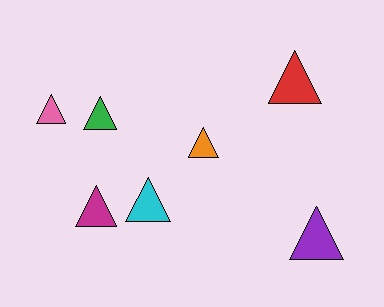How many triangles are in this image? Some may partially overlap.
There are 7 triangles.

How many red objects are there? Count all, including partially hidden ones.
There is 1 red object.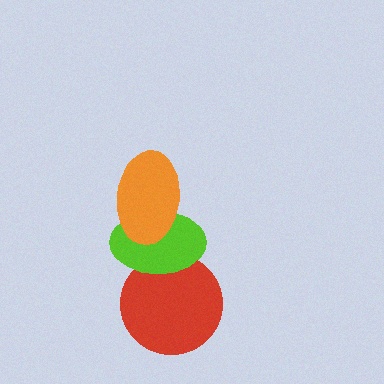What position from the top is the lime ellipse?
The lime ellipse is 2nd from the top.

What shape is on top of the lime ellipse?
The orange ellipse is on top of the lime ellipse.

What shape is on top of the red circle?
The lime ellipse is on top of the red circle.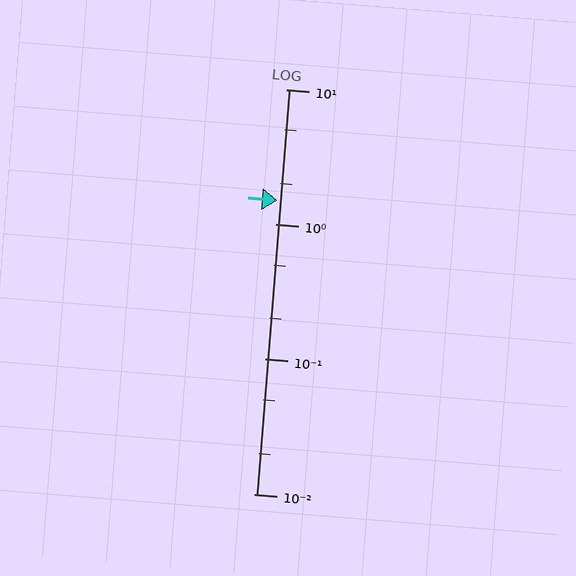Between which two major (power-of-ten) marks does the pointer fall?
The pointer is between 1 and 10.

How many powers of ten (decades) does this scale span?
The scale spans 3 decades, from 0.01 to 10.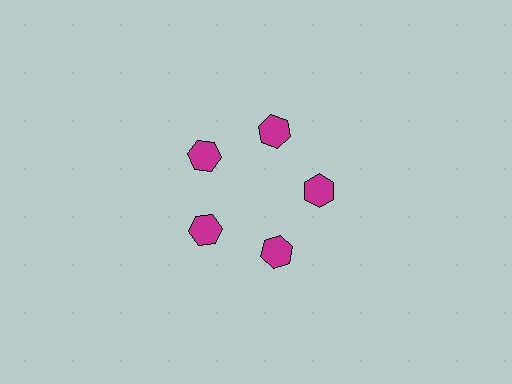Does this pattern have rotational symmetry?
Yes, this pattern has 5-fold rotational symmetry. It looks the same after rotating 72 degrees around the center.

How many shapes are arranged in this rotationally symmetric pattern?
There are 5 shapes, arranged in 5 groups of 1.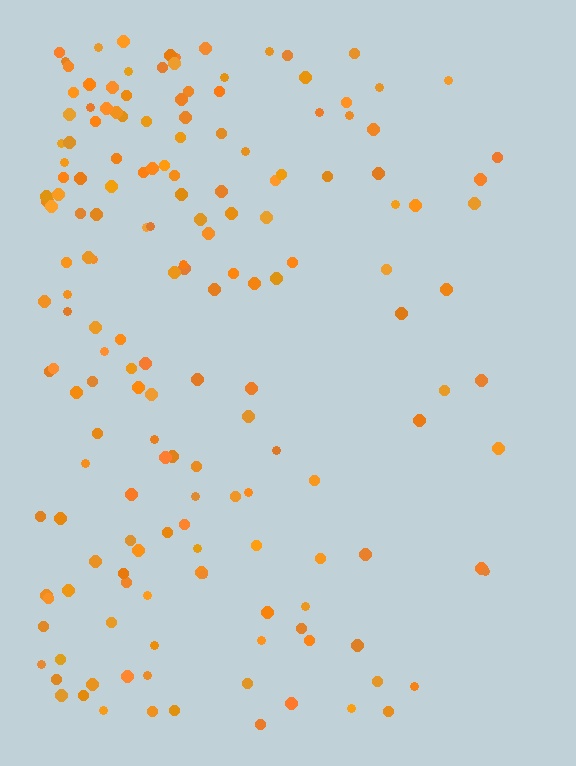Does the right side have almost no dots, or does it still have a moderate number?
Still a moderate number, just noticeably fewer than the left.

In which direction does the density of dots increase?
From right to left, with the left side densest.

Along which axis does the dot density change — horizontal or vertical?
Horizontal.